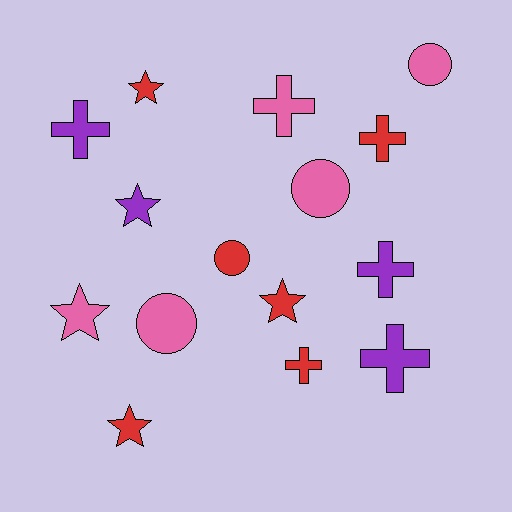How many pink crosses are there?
There is 1 pink cross.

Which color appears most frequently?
Red, with 6 objects.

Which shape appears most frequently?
Cross, with 6 objects.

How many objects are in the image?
There are 15 objects.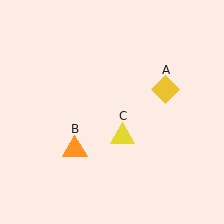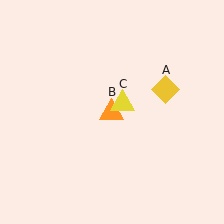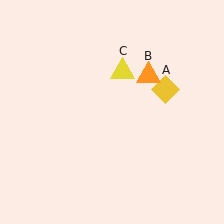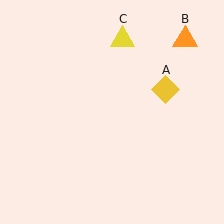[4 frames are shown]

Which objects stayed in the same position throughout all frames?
Yellow diamond (object A) remained stationary.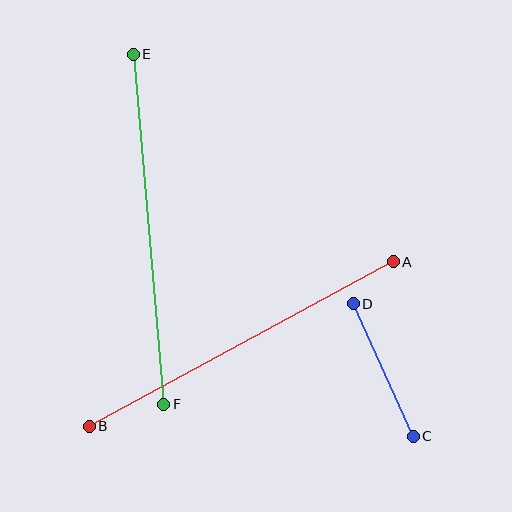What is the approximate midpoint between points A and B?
The midpoint is at approximately (241, 344) pixels.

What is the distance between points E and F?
The distance is approximately 351 pixels.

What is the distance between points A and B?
The distance is approximately 346 pixels.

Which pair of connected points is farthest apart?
Points E and F are farthest apart.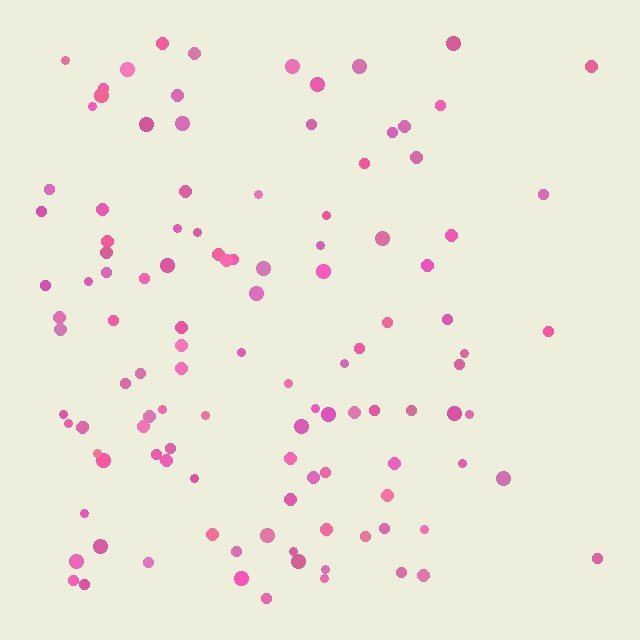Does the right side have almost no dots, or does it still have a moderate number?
Still a moderate number, just noticeably fewer than the left.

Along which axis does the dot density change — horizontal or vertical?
Horizontal.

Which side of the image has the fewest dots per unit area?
The right.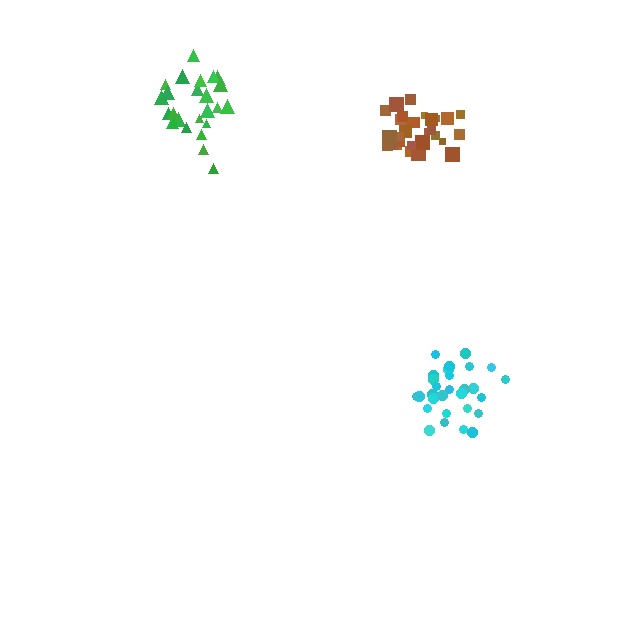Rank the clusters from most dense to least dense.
brown, cyan, green.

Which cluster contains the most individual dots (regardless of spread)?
Brown (31).